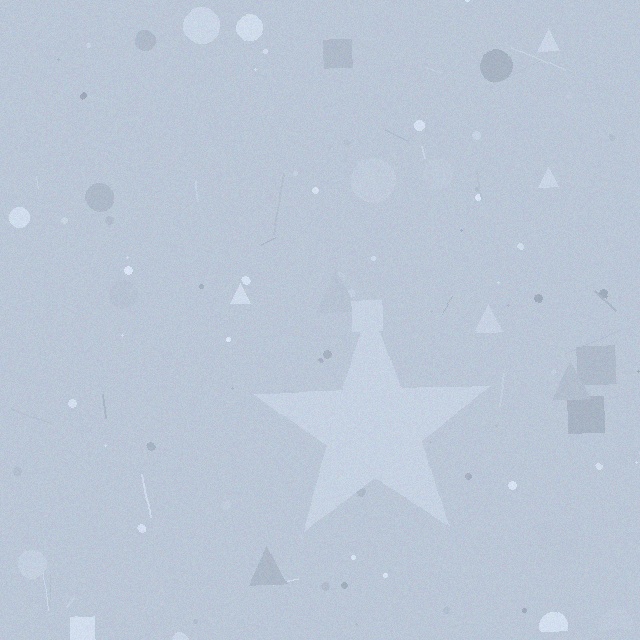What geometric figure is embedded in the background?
A star is embedded in the background.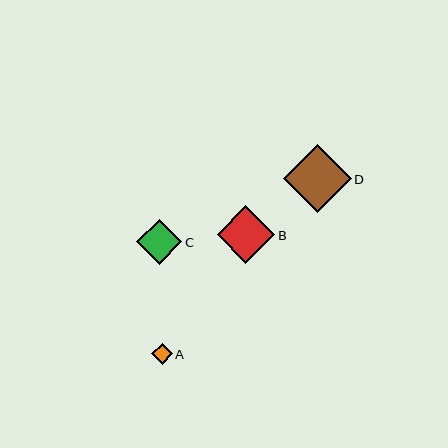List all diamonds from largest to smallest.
From largest to smallest: D, B, C, A.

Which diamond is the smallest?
Diamond A is the smallest with a size of approximately 20 pixels.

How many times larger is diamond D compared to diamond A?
Diamond D is approximately 3.3 times the size of diamond A.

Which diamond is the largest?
Diamond D is the largest with a size of approximately 68 pixels.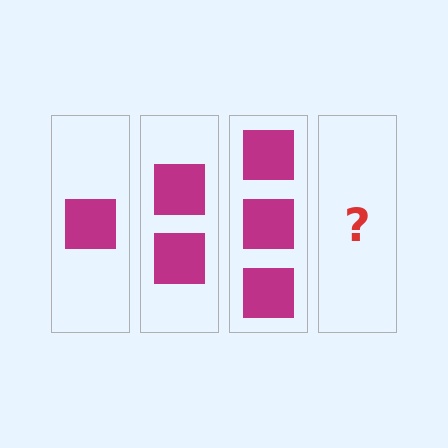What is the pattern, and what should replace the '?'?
The pattern is that each step adds one more square. The '?' should be 4 squares.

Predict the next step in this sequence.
The next step is 4 squares.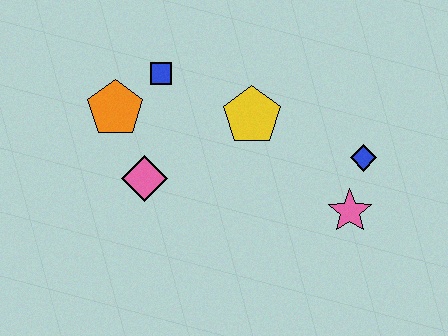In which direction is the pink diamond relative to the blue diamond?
The pink diamond is to the left of the blue diamond.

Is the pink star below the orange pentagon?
Yes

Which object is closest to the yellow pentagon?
The blue square is closest to the yellow pentagon.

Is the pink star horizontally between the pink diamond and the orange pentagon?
No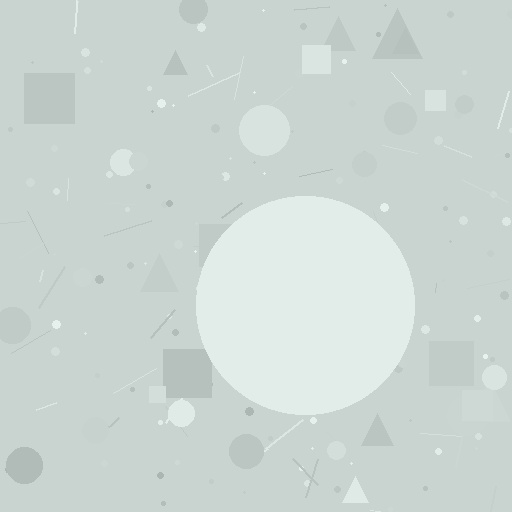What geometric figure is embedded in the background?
A circle is embedded in the background.